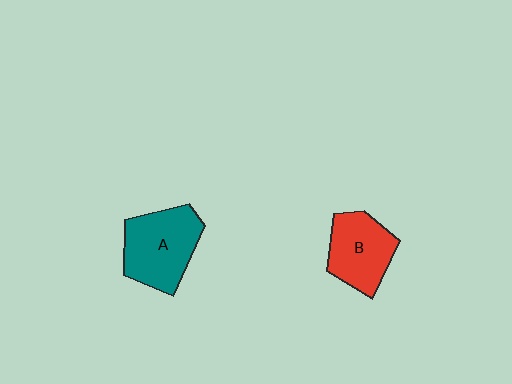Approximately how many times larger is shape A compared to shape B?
Approximately 1.2 times.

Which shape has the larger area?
Shape A (teal).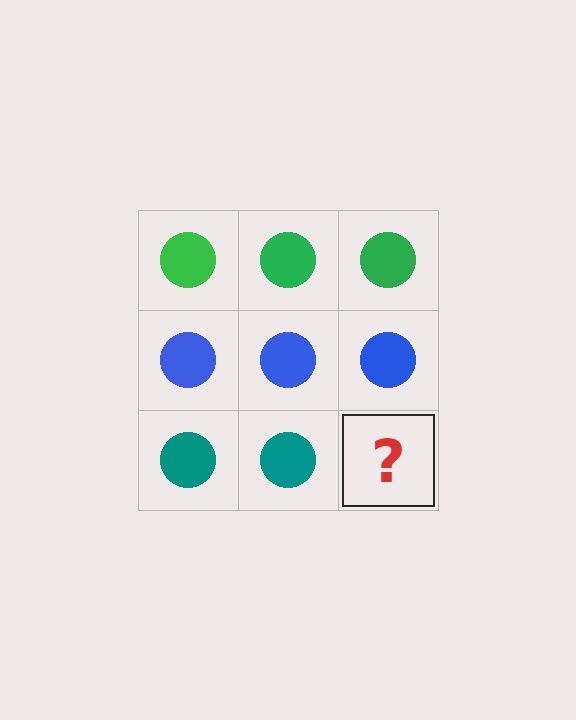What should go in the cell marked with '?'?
The missing cell should contain a teal circle.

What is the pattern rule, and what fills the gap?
The rule is that each row has a consistent color. The gap should be filled with a teal circle.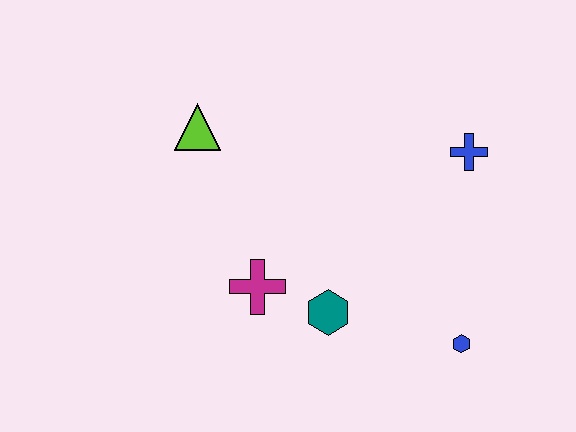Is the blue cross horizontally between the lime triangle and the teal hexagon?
No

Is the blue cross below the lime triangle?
Yes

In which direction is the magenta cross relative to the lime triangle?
The magenta cross is below the lime triangle.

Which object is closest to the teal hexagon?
The magenta cross is closest to the teal hexagon.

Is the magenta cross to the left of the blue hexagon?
Yes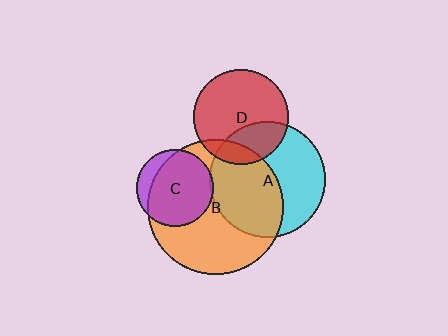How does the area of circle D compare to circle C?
Approximately 1.5 times.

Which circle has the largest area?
Circle B (orange).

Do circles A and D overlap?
Yes.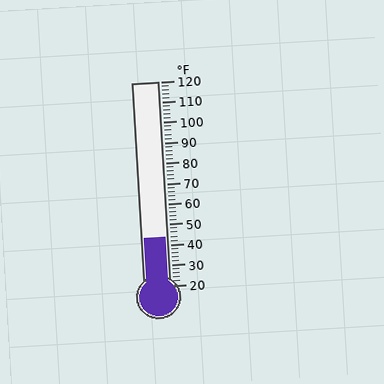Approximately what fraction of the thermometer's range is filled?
The thermometer is filled to approximately 25% of its range.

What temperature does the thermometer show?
The thermometer shows approximately 44°F.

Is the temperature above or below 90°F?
The temperature is below 90°F.